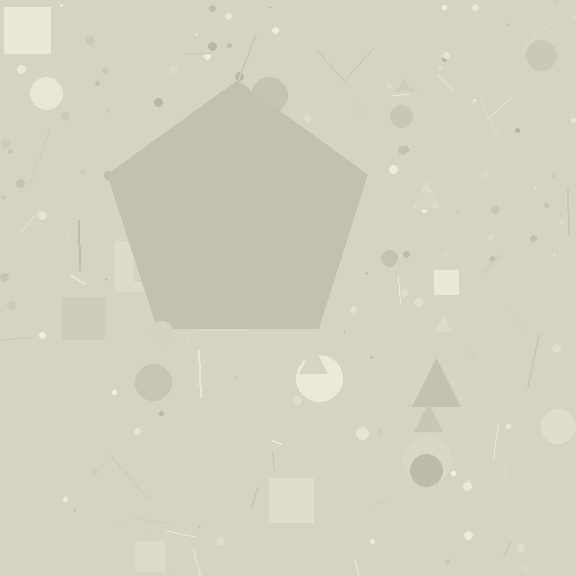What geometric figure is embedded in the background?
A pentagon is embedded in the background.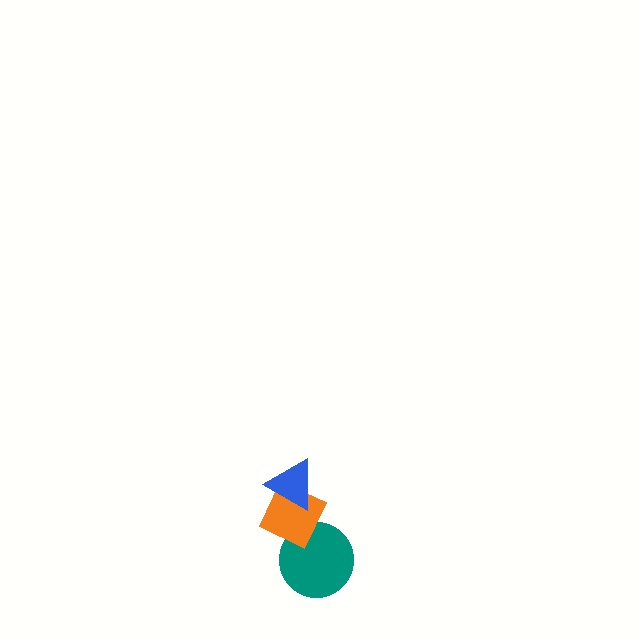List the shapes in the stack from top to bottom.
From top to bottom: the blue triangle, the orange diamond, the teal circle.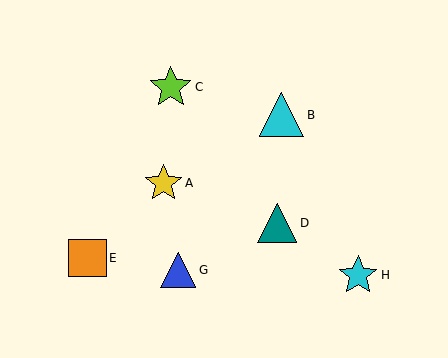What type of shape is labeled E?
Shape E is an orange square.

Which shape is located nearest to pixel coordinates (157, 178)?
The yellow star (labeled A) at (163, 183) is nearest to that location.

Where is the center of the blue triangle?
The center of the blue triangle is at (178, 270).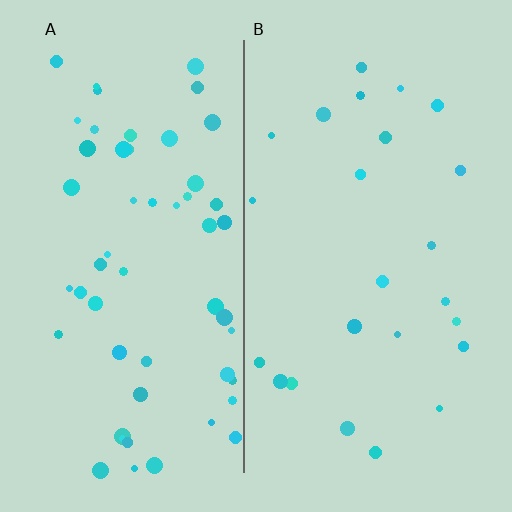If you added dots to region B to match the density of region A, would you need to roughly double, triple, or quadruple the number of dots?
Approximately double.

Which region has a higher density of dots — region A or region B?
A (the left).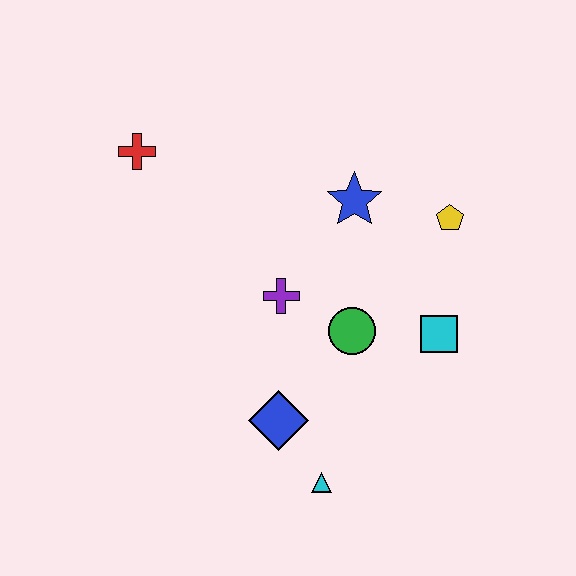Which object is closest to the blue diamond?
The cyan triangle is closest to the blue diamond.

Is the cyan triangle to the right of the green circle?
No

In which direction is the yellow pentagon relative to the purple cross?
The yellow pentagon is to the right of the purple cross.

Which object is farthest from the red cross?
The cyan triangle is farthest from the red cross.